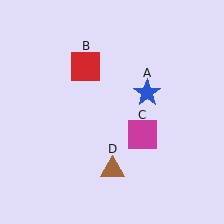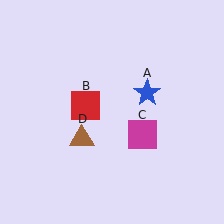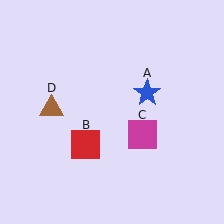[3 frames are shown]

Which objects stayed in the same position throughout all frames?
Blue star (object A) and magenta square (object C) remained stationary.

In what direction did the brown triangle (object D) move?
The brown triangle (object D) moved up and to the left.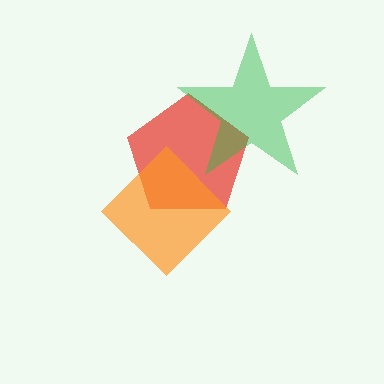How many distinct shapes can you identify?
There are 3 distinct shapes: a red pentagon, an orange diamond, a green star.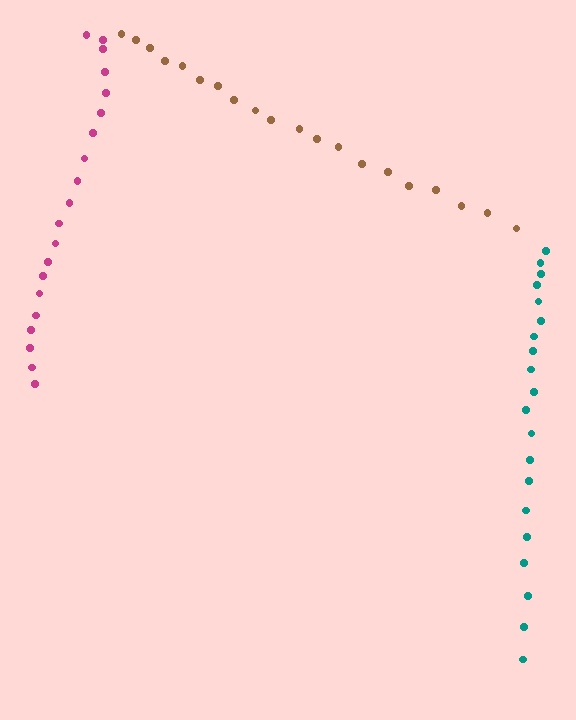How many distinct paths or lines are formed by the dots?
There are 3 distinct paths.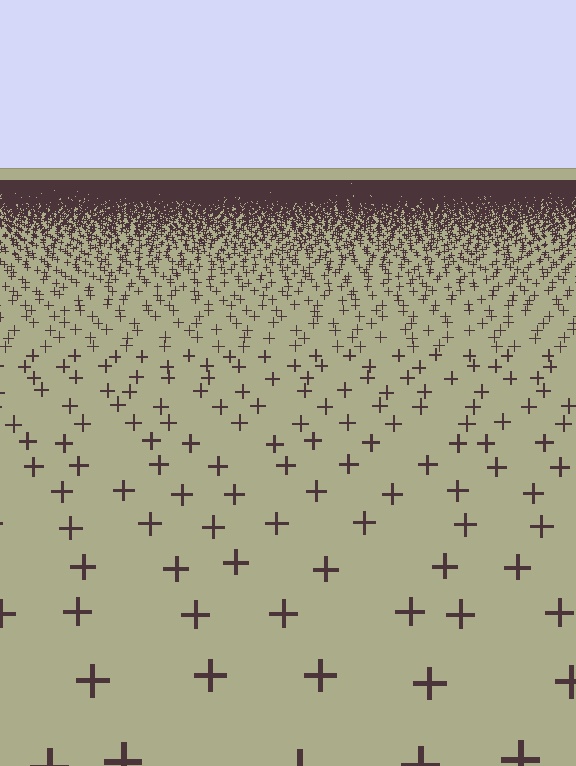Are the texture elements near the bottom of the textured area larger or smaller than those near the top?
Larger. Near the bottom, elements are closer to the viewer and appear at a bigger on-screen size.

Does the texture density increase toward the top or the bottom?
Density increases toward the top.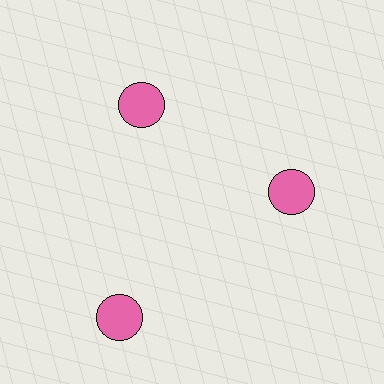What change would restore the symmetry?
The symmetry would be restored by moving it inward, back onto the ring so that all 3 circles sit at equal angles and equal distance from the center.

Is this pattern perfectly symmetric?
No. The 3 pink circles are arranged in a ring, but one element near the 7 o'clock position is pushed outward from the center, breaking the 3-fold rotational symmetry.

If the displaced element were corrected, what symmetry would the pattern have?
It would have 3-fold rotational symmetry — the pattern would map onto itself every 120 degrees.